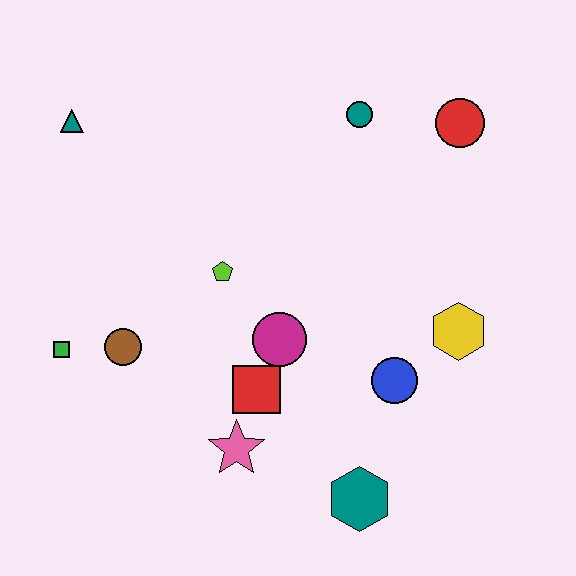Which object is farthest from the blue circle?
The teal triangle is farthest from the blue circle.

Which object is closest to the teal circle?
The red circle is closest to the teal circle.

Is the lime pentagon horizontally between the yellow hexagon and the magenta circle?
No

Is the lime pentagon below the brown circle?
No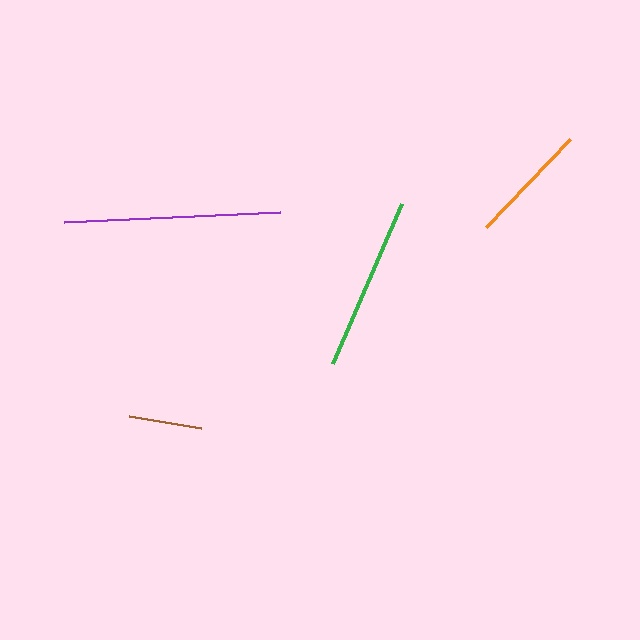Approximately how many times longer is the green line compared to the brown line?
The green line is approximately 2.4 times the length of the brown line.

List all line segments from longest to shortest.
From longest to shortest: purple, green, orange, brown.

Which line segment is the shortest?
The brown line is the shortest at approximately 73 pixels.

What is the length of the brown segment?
The brown segment is approximately 73 pixels long.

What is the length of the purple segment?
The purple segment is approximately 216 pixels long.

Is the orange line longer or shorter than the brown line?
The orange line is longer than the brown line.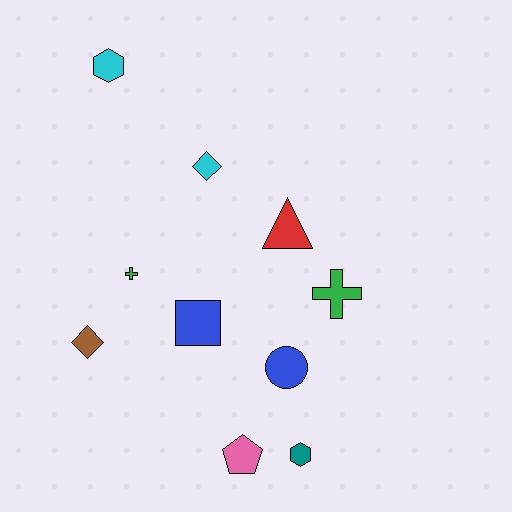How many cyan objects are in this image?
There are 2 cyan objects.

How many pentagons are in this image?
There is 1 pentagon.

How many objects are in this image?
There are 10 objects.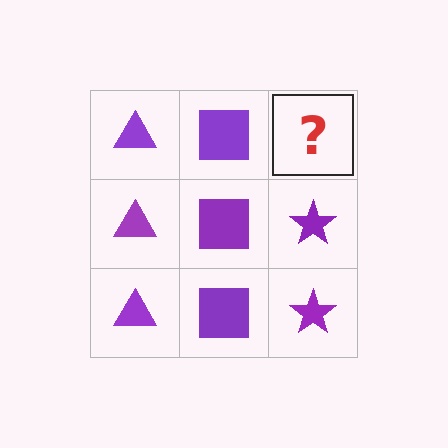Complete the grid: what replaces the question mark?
The question mark should be replaced with a purple star.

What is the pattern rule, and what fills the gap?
The rule is that each column has a consistent shape. The gap should be filled with a purple star.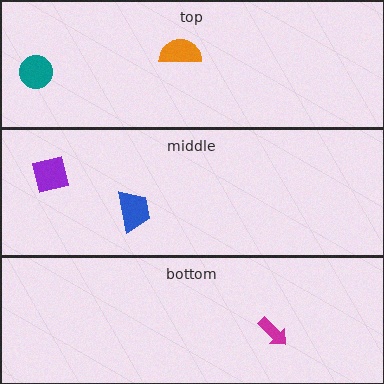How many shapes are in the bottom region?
1.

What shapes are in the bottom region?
The magenta arrow.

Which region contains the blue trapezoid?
The middle region.